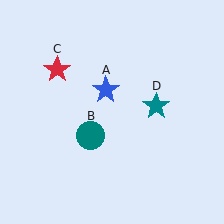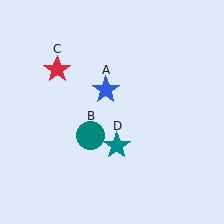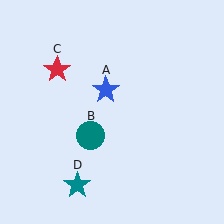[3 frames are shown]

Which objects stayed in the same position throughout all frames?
Blue star (object A) and teal circle (object B) and red star (object C) remained stationary.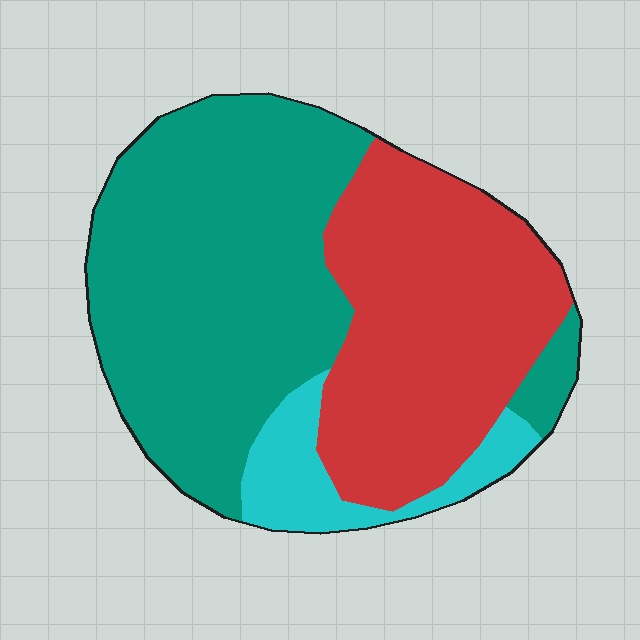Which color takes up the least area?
Cyan, at roughly 10%.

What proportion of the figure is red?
Red covers around 40% of the figure.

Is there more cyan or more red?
Red.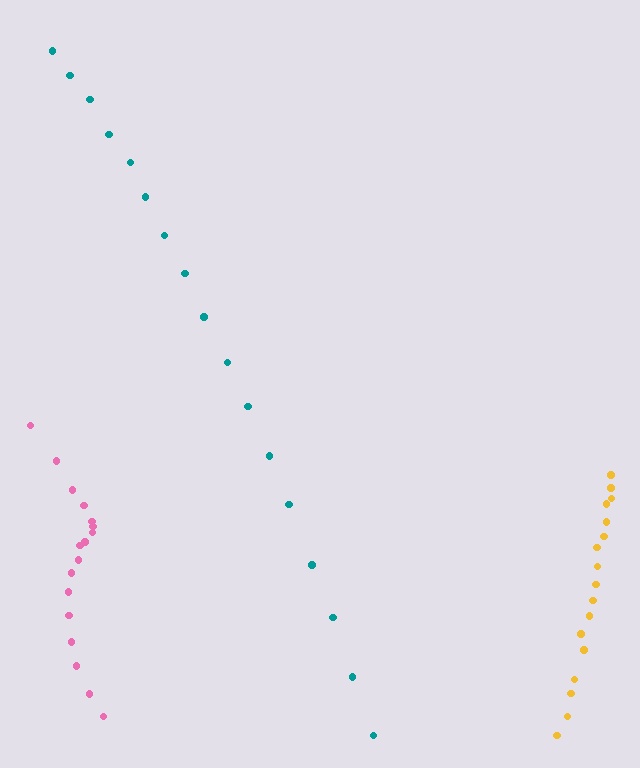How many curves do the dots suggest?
There are 3 distinct paths.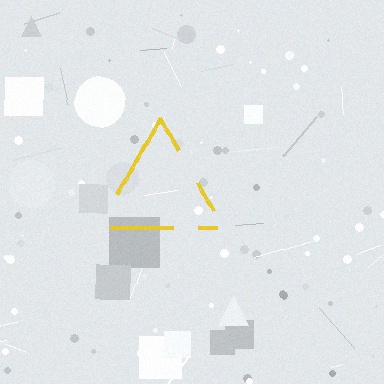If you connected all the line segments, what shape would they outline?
They would outline a triangle.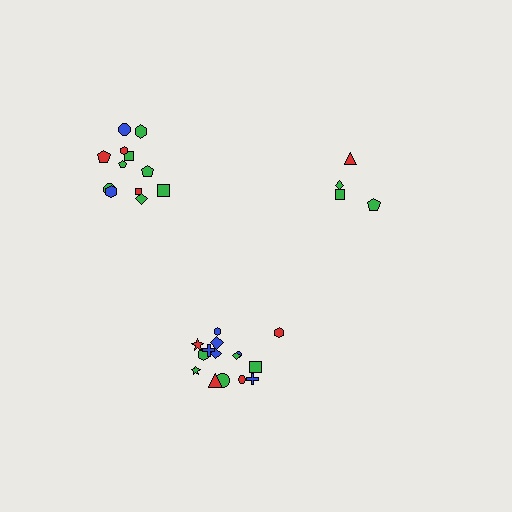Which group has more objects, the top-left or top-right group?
The top-left group.